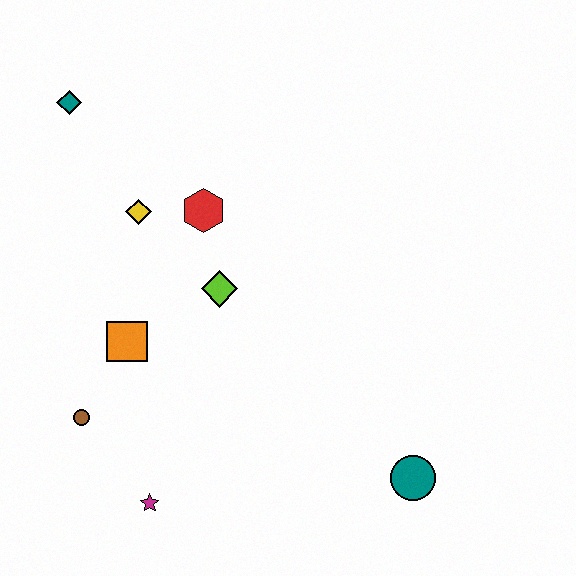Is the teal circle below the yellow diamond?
Yes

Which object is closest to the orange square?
The brown circle is closest to the orange square.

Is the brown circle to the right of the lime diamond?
No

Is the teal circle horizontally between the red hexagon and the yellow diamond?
No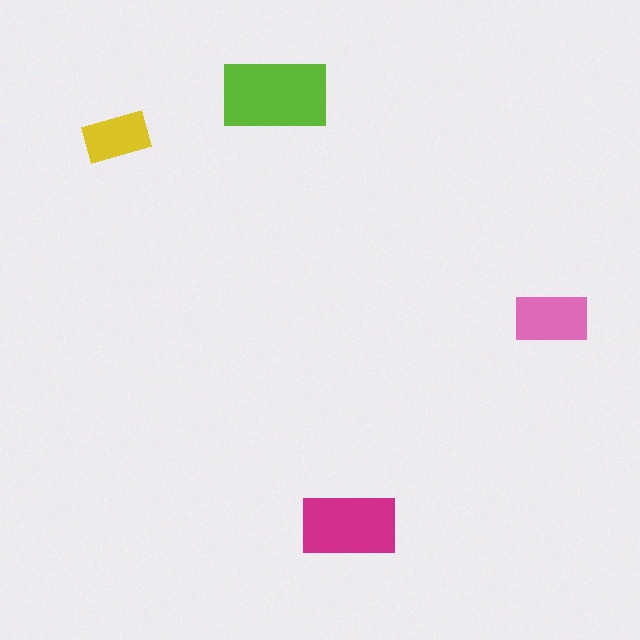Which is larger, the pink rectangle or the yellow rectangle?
The pink one.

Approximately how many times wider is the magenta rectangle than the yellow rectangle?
About 1.5 times wider.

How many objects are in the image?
There are 4 objects in the image.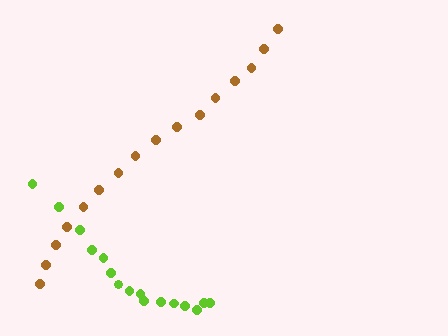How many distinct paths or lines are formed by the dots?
There are 2 distinct paths.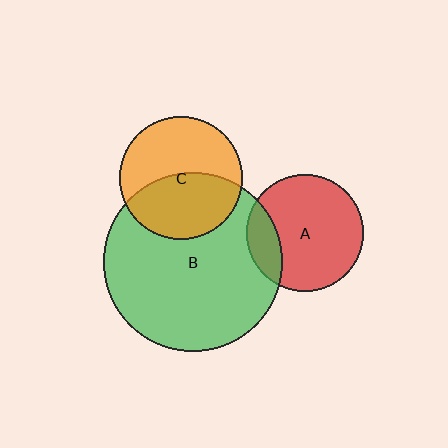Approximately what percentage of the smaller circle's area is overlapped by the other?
Approximately 20%.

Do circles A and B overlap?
Yes.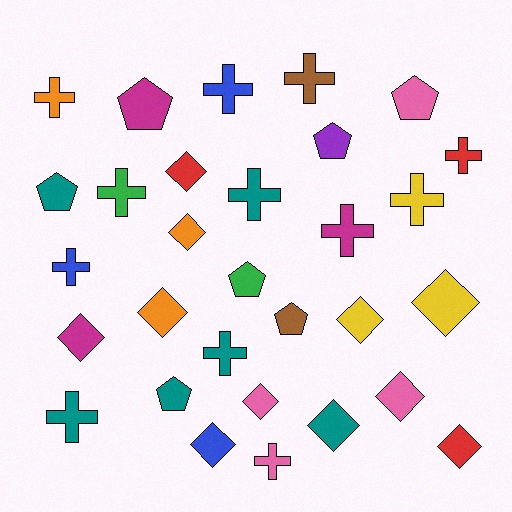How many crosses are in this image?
There are 12 crosses.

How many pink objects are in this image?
There are 4 pink objects.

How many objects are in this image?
There are 30 objects.